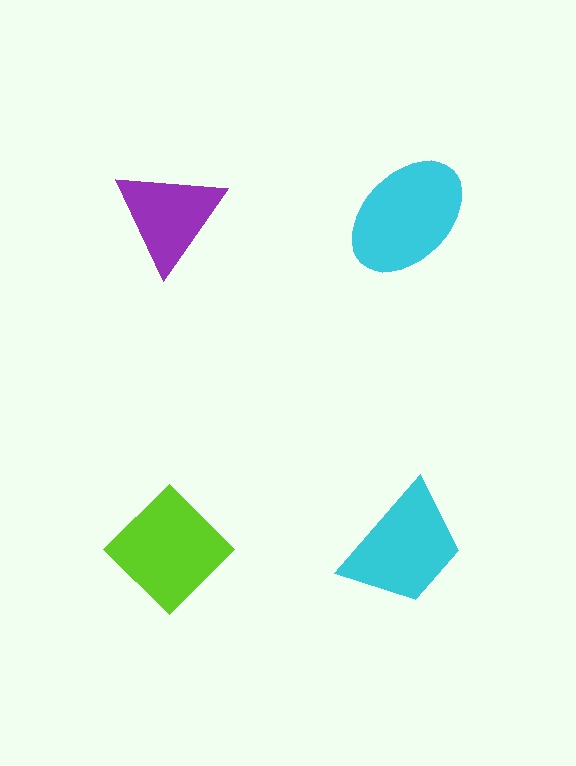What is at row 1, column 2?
A cyan ellipse.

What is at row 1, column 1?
A purple triangle.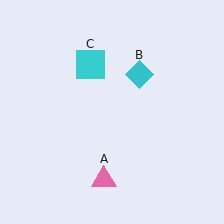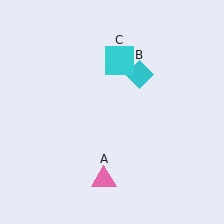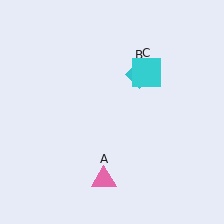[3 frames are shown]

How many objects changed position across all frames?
1 object changed position: cyan square (object C).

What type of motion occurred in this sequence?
The cyan square (object C) rotated clockwise around the center of the scene.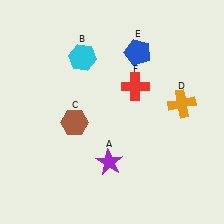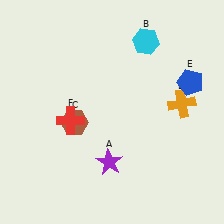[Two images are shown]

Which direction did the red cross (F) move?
The red cross (F) moved left.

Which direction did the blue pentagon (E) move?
The blue pentagon (E) moved right.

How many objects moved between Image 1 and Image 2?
3 objects moved between the two images.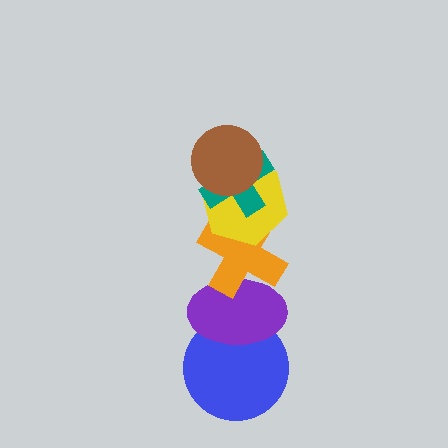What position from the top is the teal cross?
The teal cross is 2nd from the top.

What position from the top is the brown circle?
The brown circle is 1st from the top.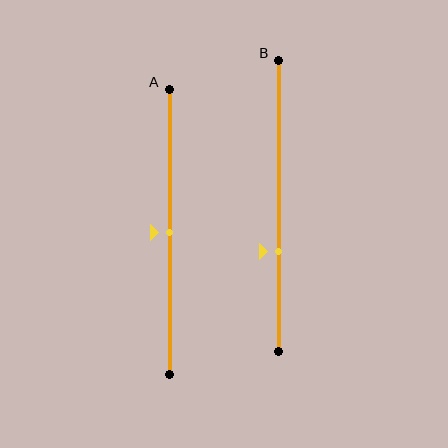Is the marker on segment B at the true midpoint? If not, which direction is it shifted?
No, the marker on segment B is shifted downward by about 16% of the segment length.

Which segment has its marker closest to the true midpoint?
Segment A has its marker closest to the true midpoint.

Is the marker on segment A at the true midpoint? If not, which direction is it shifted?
Yes, the marker on segment A is at the true midpoint.